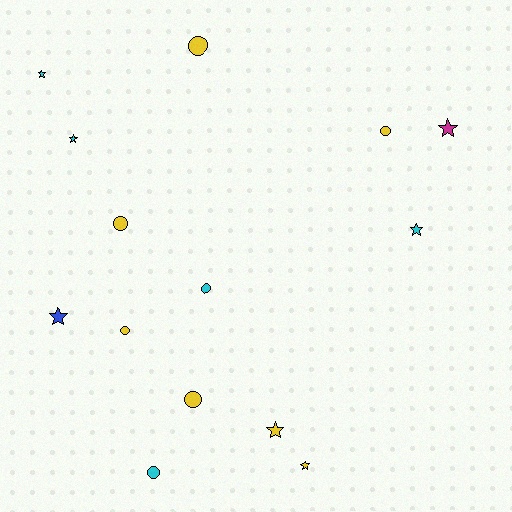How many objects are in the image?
There are 14 objects.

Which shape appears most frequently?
Circle, with 7 objects.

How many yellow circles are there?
There are 5 yellow circles.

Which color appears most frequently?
Yellow, with 7 objects.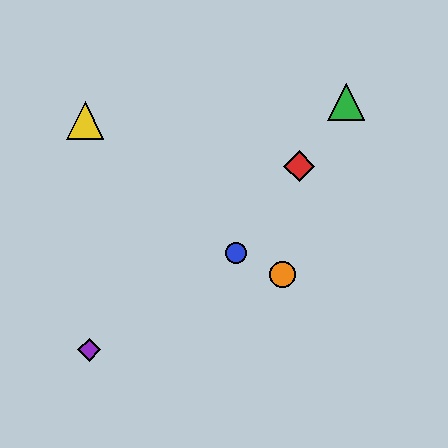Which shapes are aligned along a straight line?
The red diamond, the blue circle, the green triangle are aligned along a straight line.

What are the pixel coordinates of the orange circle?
The orange circle is at (283, 275).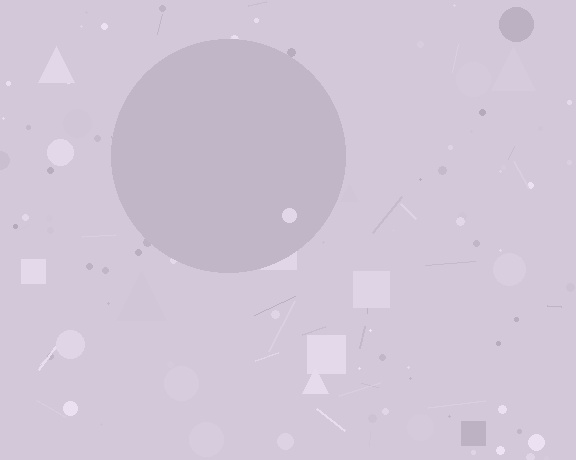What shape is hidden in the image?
A circle is hidden in the image.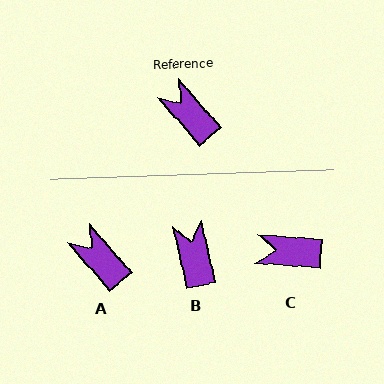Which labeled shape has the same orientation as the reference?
A.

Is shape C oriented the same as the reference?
No, it is off by about 45 degrees.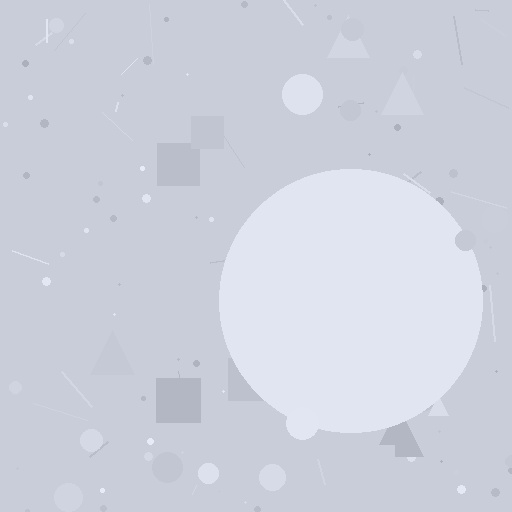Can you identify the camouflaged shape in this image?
The camouflaged shape is a circle.